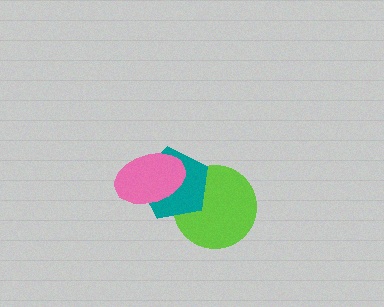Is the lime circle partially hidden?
Yes, it is partially covered by another shape.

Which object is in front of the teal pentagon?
The pink ellipse is in front of the teal pentagon.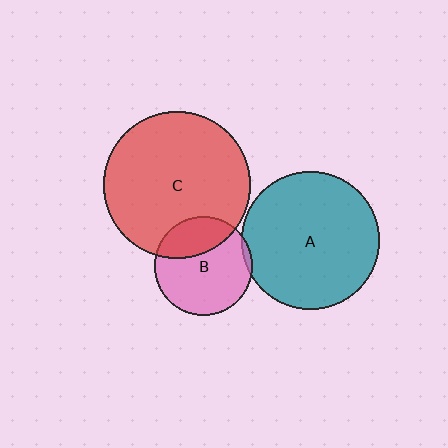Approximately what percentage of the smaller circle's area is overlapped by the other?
Approximately 30%.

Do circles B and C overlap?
Yes.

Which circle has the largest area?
Circle C (red).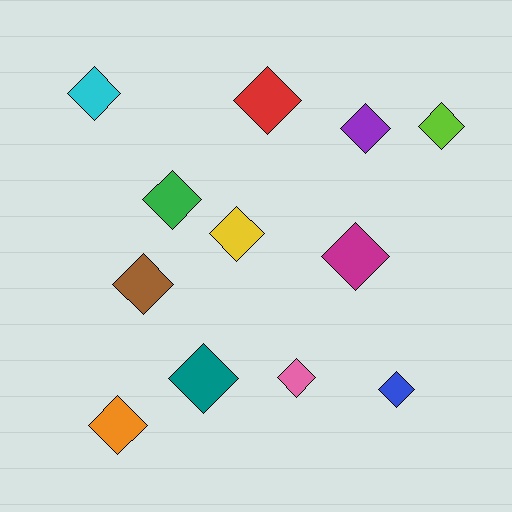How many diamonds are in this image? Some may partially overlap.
There are 12 diamonds.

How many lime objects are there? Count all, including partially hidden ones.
There is 1 lime object.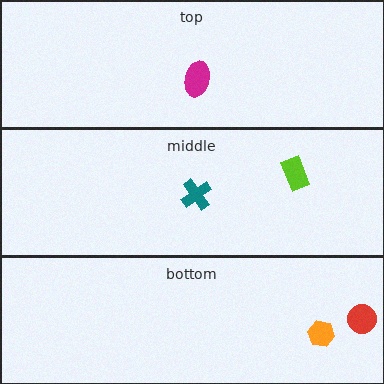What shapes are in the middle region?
The teal cross, the lime rectangle.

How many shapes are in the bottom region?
2.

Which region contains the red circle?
The bottom region.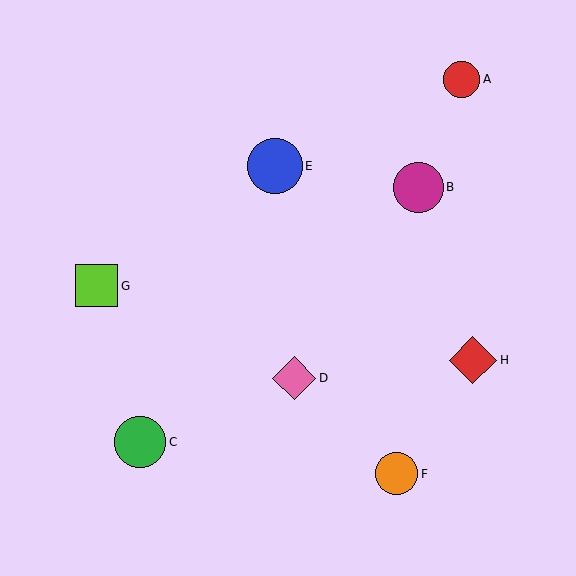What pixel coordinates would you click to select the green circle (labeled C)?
Click at (140, 442) to select the green circle C.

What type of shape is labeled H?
Shape H is a red diamond.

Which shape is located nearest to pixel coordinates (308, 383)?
The pink diamond (labeled D) at (294, 378) is nearest to that location.